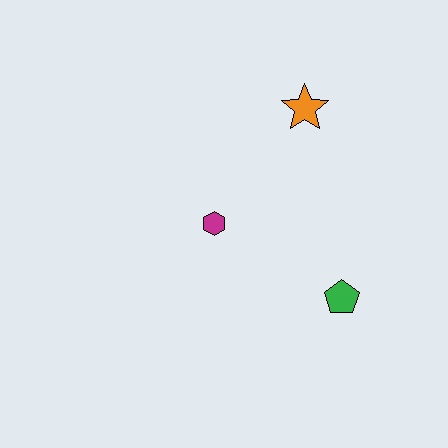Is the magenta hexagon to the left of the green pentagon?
Yes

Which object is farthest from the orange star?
The green pentagon is farthest from the orange star.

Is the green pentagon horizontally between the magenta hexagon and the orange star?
No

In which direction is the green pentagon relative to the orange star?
The green pentagon is below the orange star.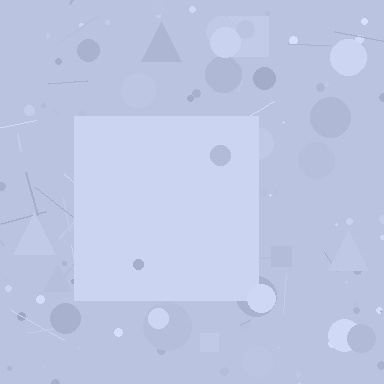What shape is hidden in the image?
A square is hidden in the image.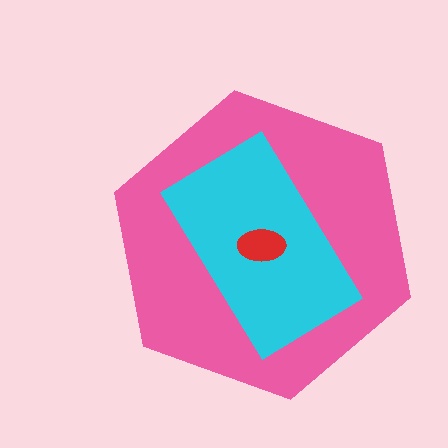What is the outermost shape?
The pink hexagon.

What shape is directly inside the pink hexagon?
The cyan rectangle.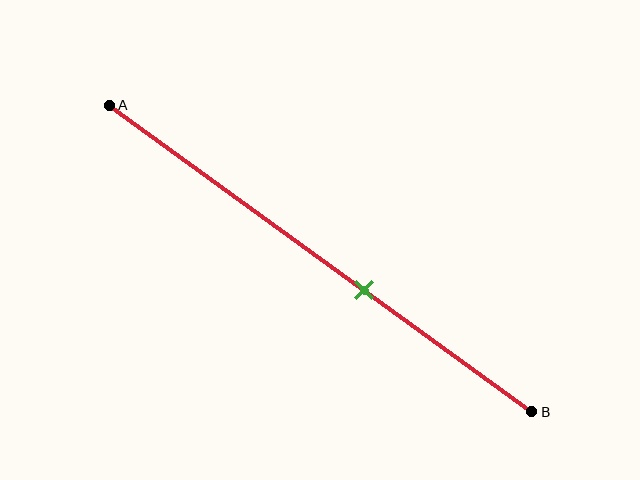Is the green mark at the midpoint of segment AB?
No, the mark is at about 60% from A, not at the 50% midpoint.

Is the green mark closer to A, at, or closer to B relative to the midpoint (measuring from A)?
The green mark is closer to point B than the midpoint of segment AB.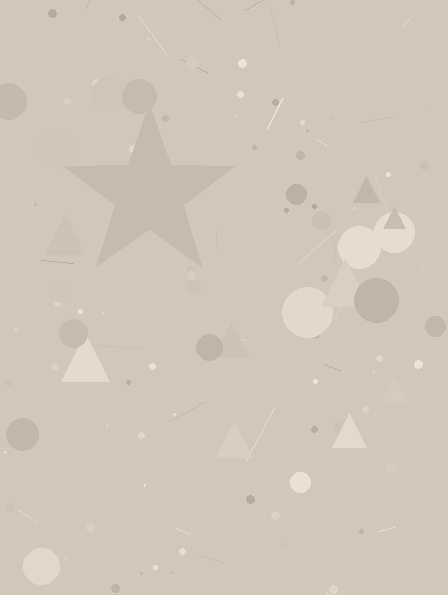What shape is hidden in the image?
A star is hidden in the image.